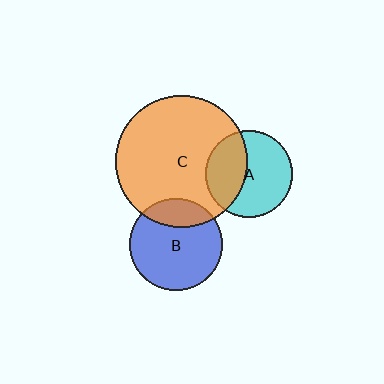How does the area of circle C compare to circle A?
Approximately 2.3 times.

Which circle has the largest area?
Circle C (orange).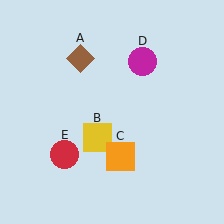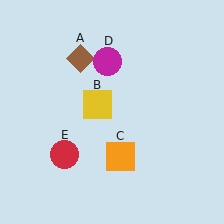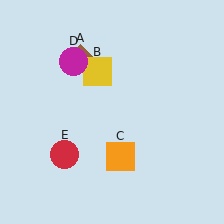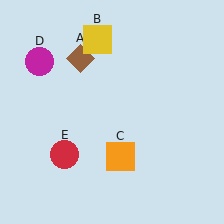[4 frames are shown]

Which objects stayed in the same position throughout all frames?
Brown diamond (object A) and orange square (object C) and red circle (object E) remained stationary.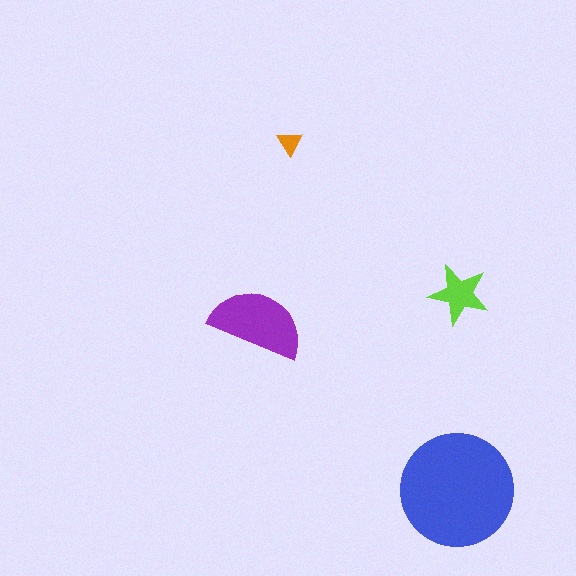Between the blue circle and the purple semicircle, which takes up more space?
The blue circle.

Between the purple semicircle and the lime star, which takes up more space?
The purple semicircle.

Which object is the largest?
The blue circle.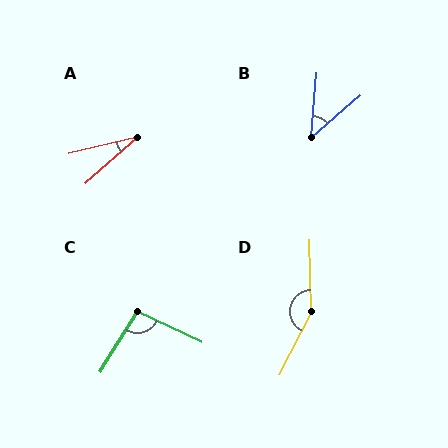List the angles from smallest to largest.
A (28°), B (44°), C (97°), D (152°).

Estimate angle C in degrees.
Approximately 97 degrees.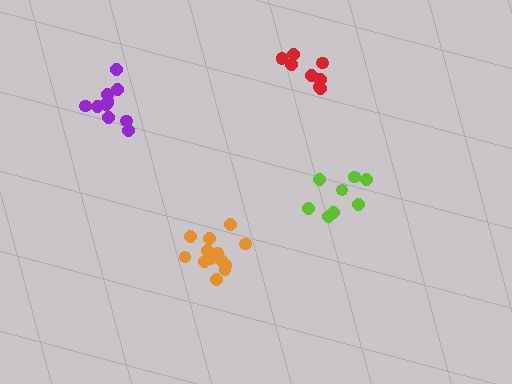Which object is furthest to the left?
The purple cluster is leftmost.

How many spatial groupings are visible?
There are 4 spatial groupings.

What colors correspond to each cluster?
The clusters are colored: lime, purple, orange, red.